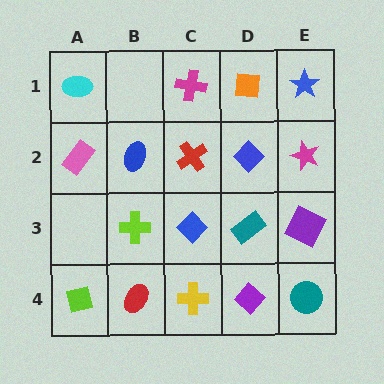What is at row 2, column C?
A red cross.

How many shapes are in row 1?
4 shapes.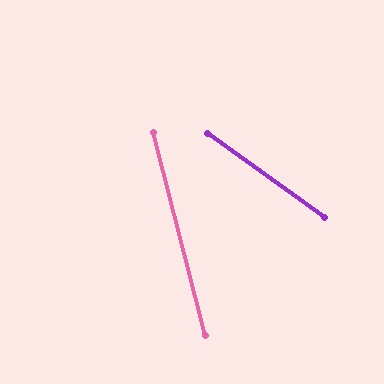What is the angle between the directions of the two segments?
Approximately 40 degrees.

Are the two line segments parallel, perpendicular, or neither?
Neither parallel nor perpendicular — they differ by about 40°.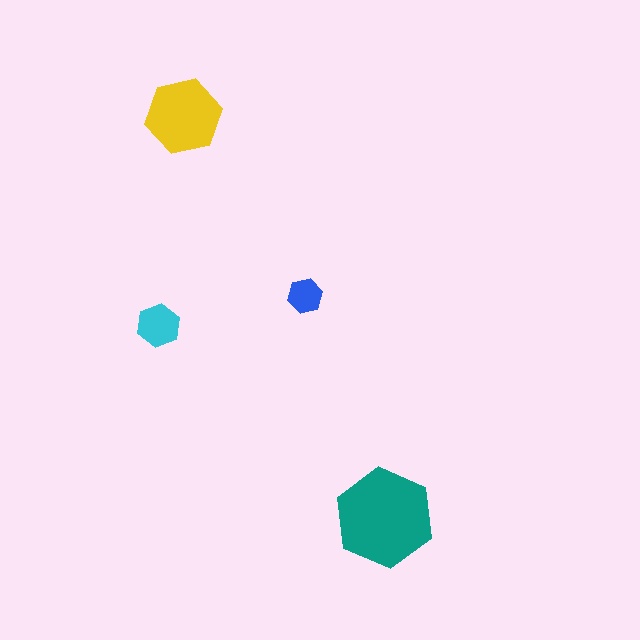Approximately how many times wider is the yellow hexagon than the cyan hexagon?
About 1.5 times wider.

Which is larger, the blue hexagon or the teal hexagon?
The teal one.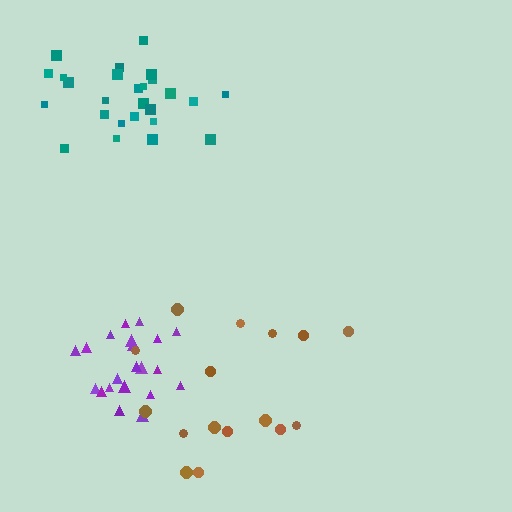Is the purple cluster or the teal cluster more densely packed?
Purple.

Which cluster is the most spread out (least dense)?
Brown.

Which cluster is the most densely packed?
Purple.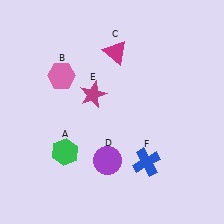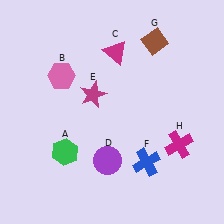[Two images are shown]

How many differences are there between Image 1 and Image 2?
There are 2 differences between the two images.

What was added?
A brown diamond (G), a magenta cross (H) were added in Image 2.